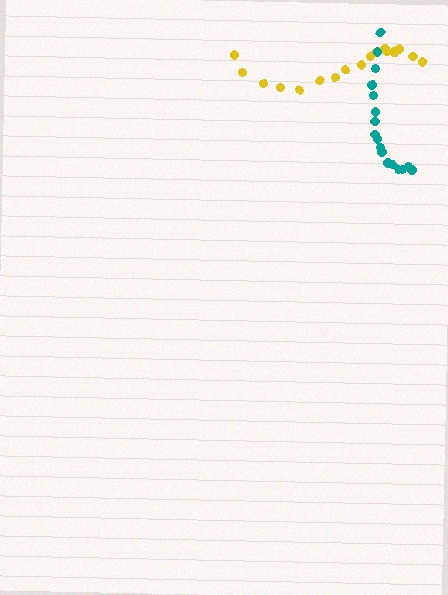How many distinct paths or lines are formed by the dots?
There are 2 distinct paths.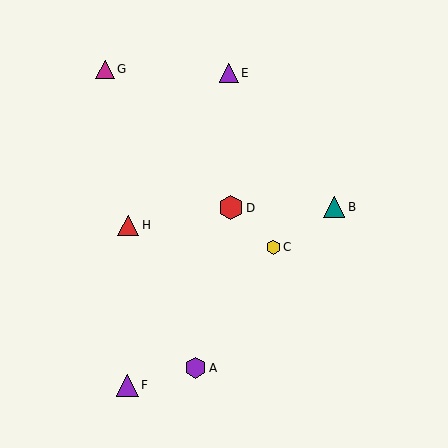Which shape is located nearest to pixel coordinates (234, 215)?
The red hexagon (labeled D) at (231, 208) is nearest to that location.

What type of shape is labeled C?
Shape C is a yellow hexagon.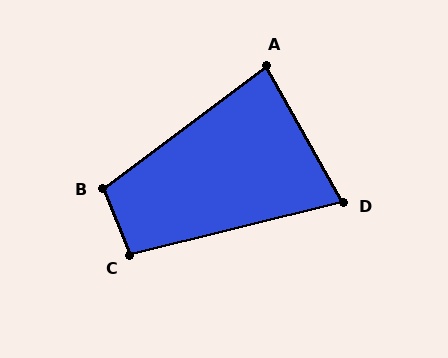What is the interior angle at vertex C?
Approximately 98 degrees (obtuse).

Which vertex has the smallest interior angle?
D, at approximately 75 degrees.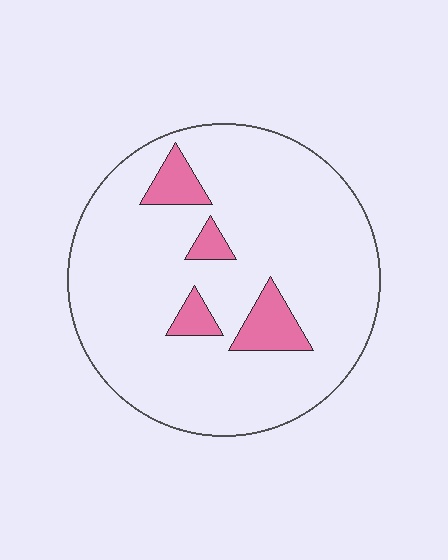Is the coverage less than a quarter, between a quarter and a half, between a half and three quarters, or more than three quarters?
Less than a quarter.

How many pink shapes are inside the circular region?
4.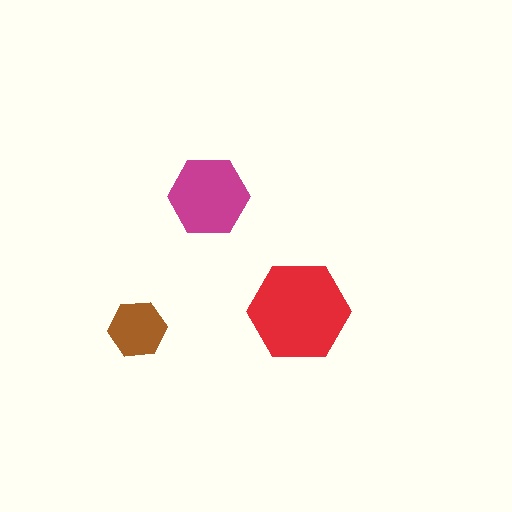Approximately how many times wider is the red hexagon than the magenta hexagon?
About 1.5 times wider.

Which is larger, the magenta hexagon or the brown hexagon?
The magenta one.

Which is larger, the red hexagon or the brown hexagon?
The red one.